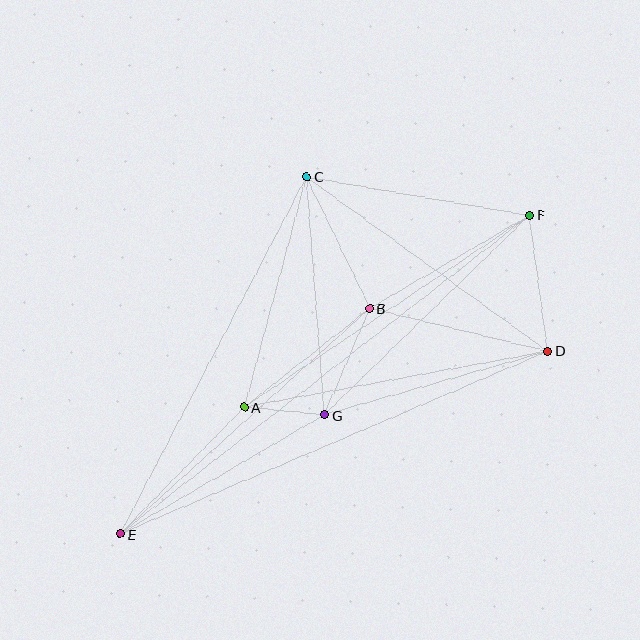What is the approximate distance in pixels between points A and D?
The distance between A and D is approximately 309 pixels.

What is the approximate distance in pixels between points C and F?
The distance between C and F is approximately 226 pixels.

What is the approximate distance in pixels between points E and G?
The distance between E and G is approximately 236 pixels.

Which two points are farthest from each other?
Points E and F are farthest from each other.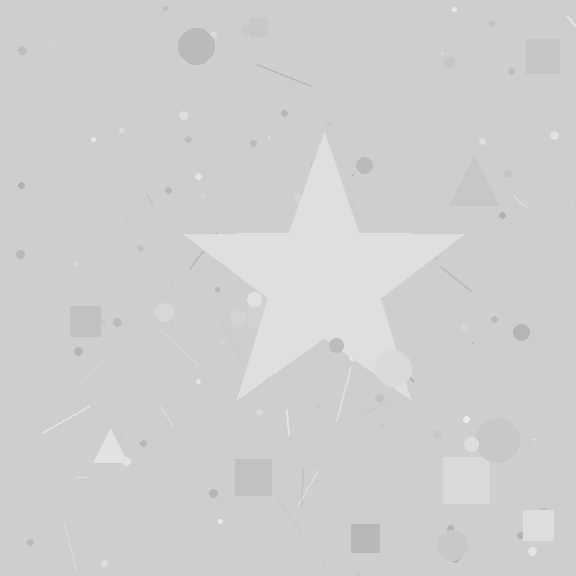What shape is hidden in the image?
A star is hidden in the image.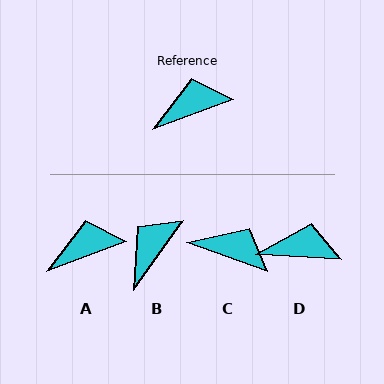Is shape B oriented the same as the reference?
No, it is off by about 34 degrees.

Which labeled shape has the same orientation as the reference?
A.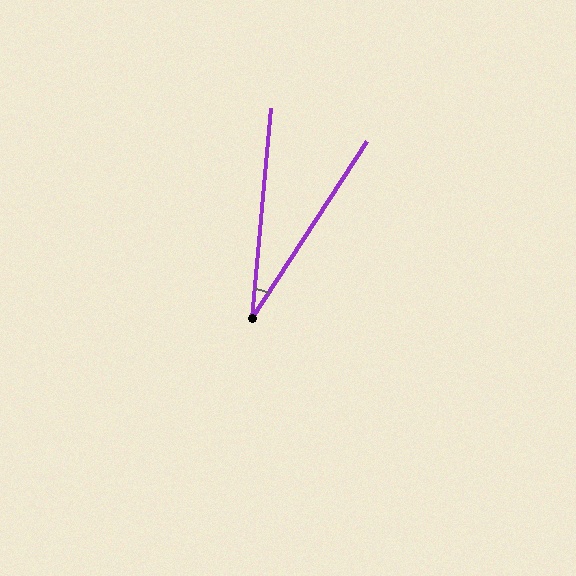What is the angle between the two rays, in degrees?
Approximately 28 degrees.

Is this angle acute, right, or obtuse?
It is acute.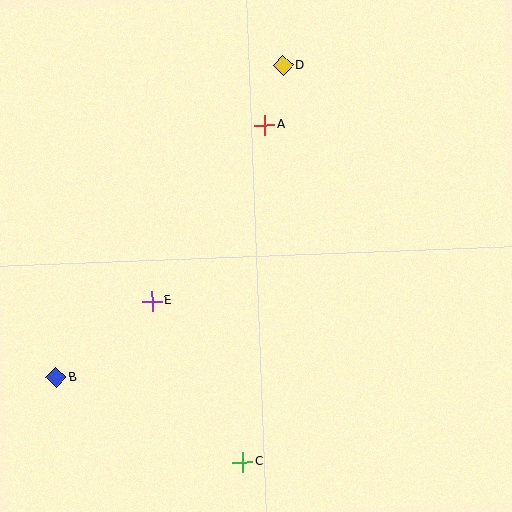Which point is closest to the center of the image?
Point E at (152, 301) is closest to the center.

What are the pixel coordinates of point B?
Point B is at (56, 378).